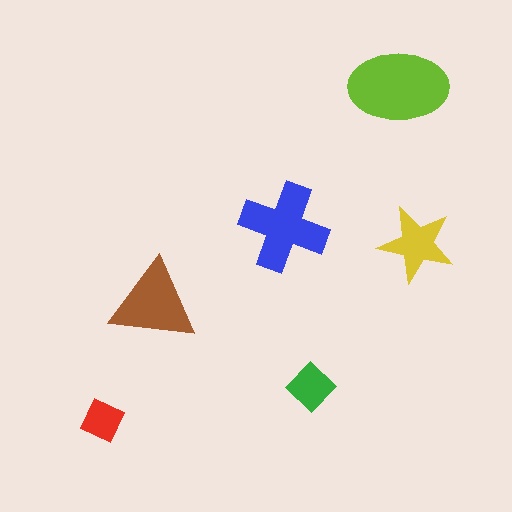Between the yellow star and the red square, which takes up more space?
The yellow star.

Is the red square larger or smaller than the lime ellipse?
Smaller.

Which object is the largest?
The lime ellipse.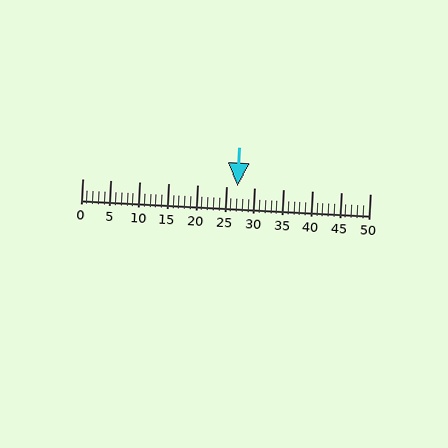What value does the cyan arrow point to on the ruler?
The cyan arrow points to approximately 27.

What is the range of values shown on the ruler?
The ruler shows values from 0 to 50.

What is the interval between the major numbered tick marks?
The major tick marks are spaced 5 units apart.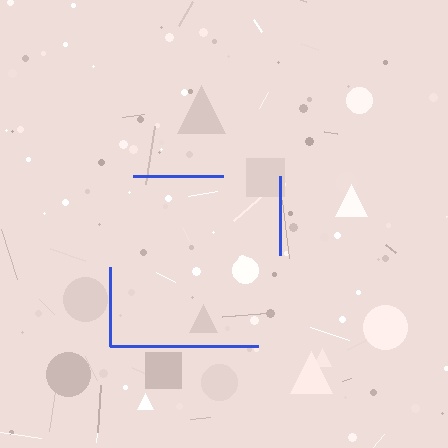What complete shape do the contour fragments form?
The contour fragments form a square.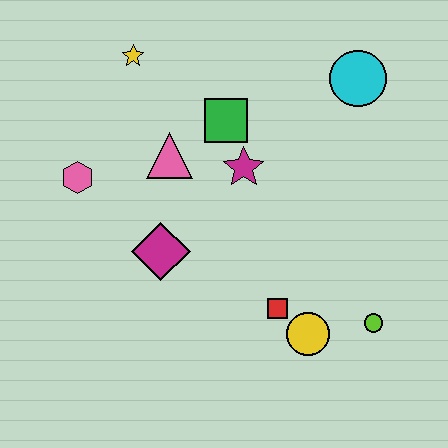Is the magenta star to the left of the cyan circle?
Yes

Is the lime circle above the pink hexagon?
No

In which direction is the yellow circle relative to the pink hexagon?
The yellow circle is to the right of the pink hexagon.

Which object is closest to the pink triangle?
The green square is closest to the pink triangle.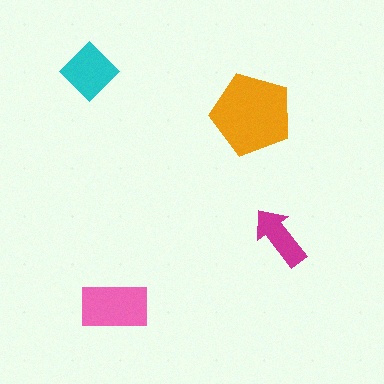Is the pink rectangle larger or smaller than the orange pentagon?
Smaller.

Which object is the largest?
The orange pentagon.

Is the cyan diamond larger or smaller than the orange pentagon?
Smaller.